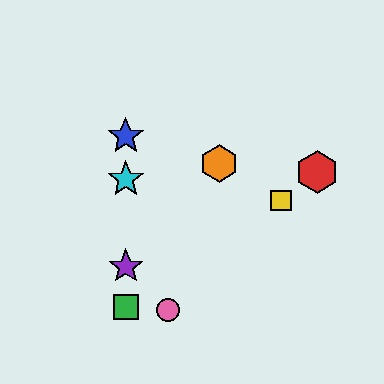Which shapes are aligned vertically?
The blue star, the green square, the purple star, the cyan star are aligned vertically.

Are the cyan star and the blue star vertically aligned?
Yes, both are at x≈126.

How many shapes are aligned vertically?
4 shapes (the blue star, the green square, the purple star, the cyan star) are aligned vertically.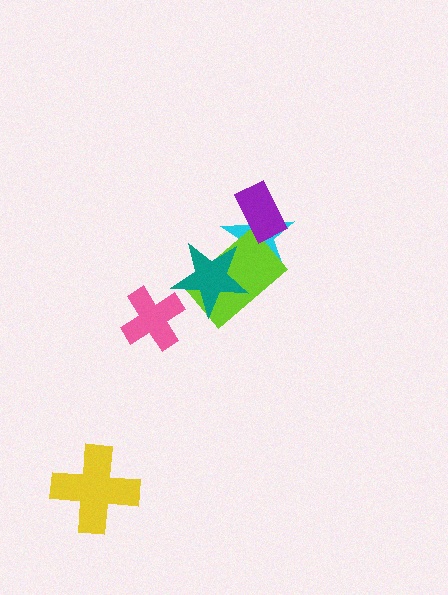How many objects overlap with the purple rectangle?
1 object overlaps with the purple rectangle.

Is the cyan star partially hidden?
Yes, it is partially covered by another shape.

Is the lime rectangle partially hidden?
Yes, it is partially covered by another shape.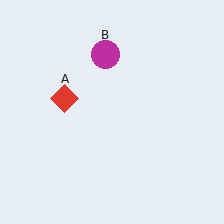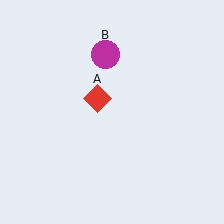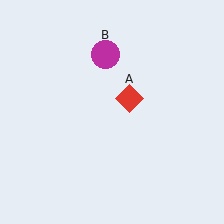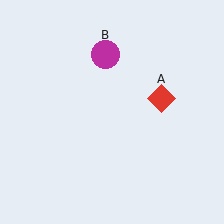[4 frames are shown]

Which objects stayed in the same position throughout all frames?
Magenta circle (object B) remained stationary.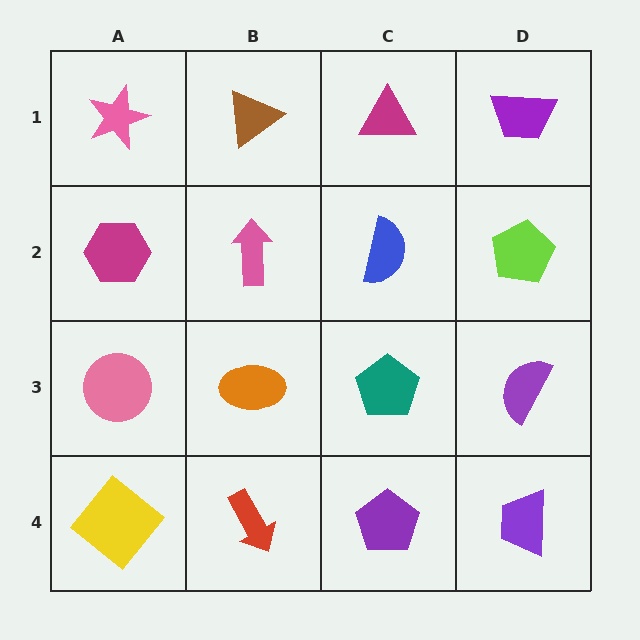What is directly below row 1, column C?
A blue semicircle.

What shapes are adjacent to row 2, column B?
A brown triangle (row 1, column B), an orange ellipse (row 3, column B), a magenta hexagon (row 2, column A), a blue semicircle (row 2, column C).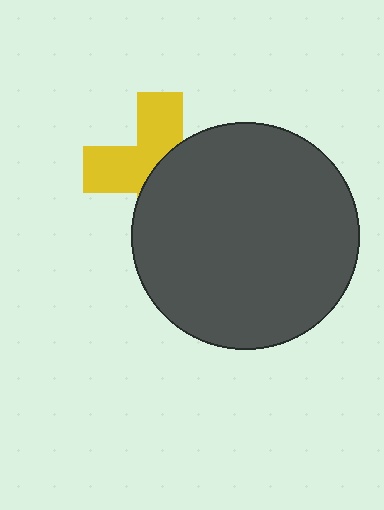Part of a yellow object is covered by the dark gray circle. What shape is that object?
It is a cross.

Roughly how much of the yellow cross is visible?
About half of it is visible (roughly 48%).